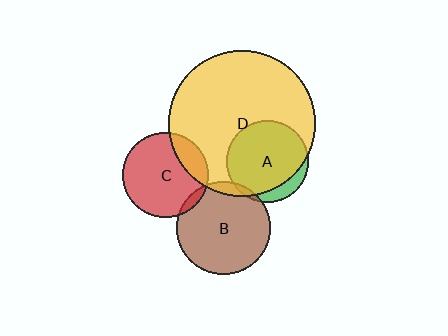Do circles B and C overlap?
Yes.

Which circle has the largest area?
Circle D (yellow).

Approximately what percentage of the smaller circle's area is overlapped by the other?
Approximately 5%.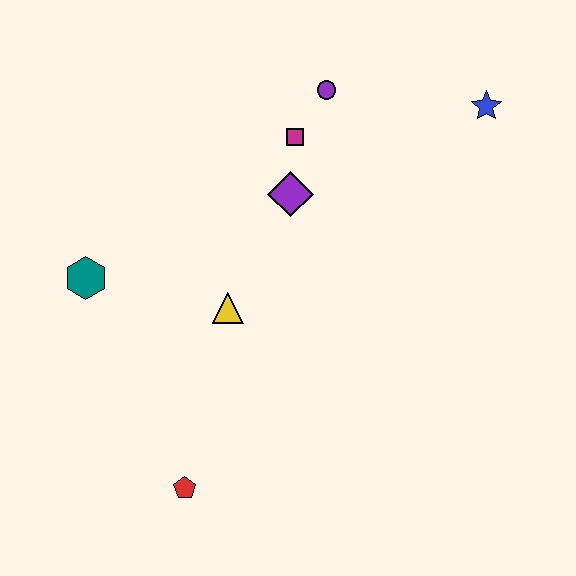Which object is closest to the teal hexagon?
The yellow triangle is closest to the teal hexagon.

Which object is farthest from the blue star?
The red pentagon is farthest from the blue star.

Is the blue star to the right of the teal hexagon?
Yes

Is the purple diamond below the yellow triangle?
No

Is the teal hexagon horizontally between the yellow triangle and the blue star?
No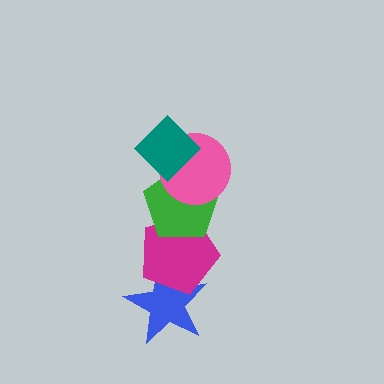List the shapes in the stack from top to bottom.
From top to bottom: the teal diamond, the pink circle, the green pentagon, the magenta pentagon, the blue star.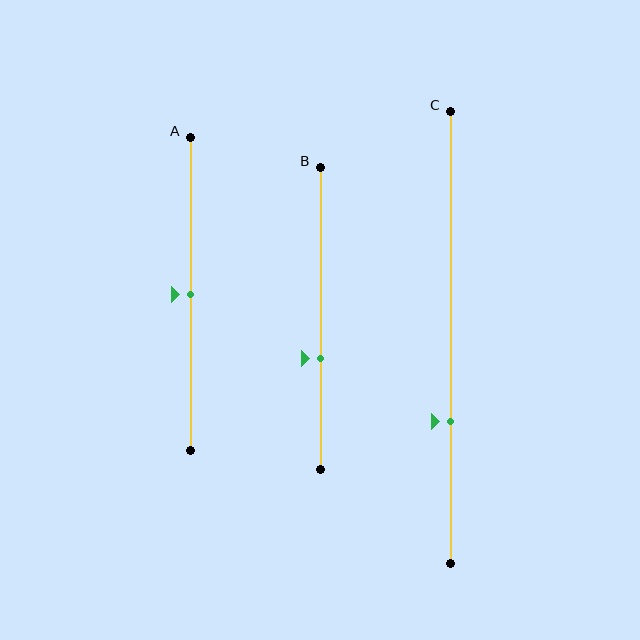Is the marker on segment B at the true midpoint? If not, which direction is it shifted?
No, the marker on segment B is shifted downward by about 13% of the segment length.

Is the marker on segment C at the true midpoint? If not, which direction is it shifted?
No, the marker on segment C is shifted downward by about 19% of the segment length.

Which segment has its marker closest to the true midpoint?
Segment A has its marker closest to the true midpoint.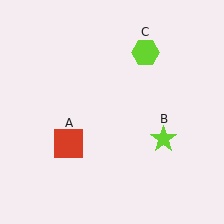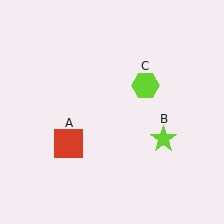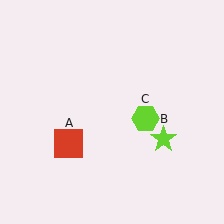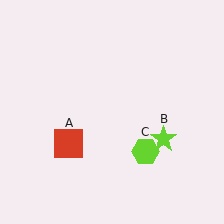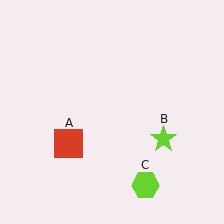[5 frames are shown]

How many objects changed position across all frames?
1 object changed position: lime hexagon (object C).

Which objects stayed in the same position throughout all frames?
Red square (object A) and lime star (object B) remained stationary.